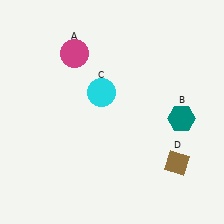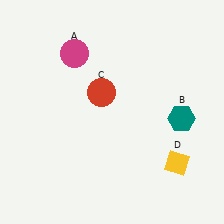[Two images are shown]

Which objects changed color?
C changed from cyan to red. D changed from brown to yellow.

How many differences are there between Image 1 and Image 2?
There are 2 differences between the two images.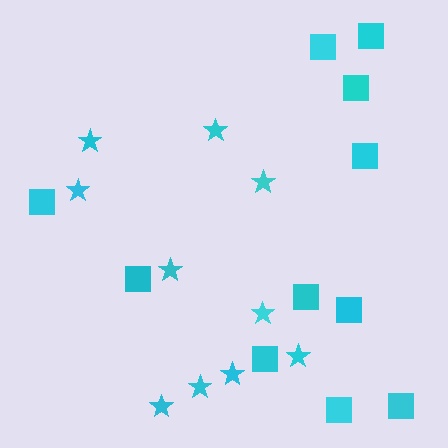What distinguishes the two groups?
There are 2 groups: one group of squares (11) and one group of stars (10).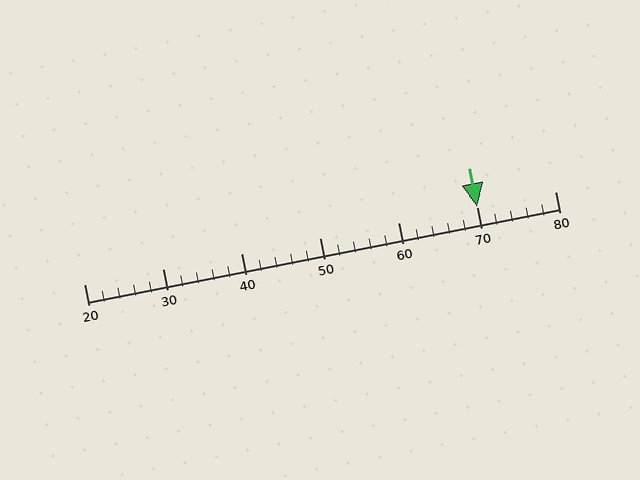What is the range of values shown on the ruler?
The ruler shows values from 20 to 80.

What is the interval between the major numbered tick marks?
The major tick marks are spaced 10 units apart.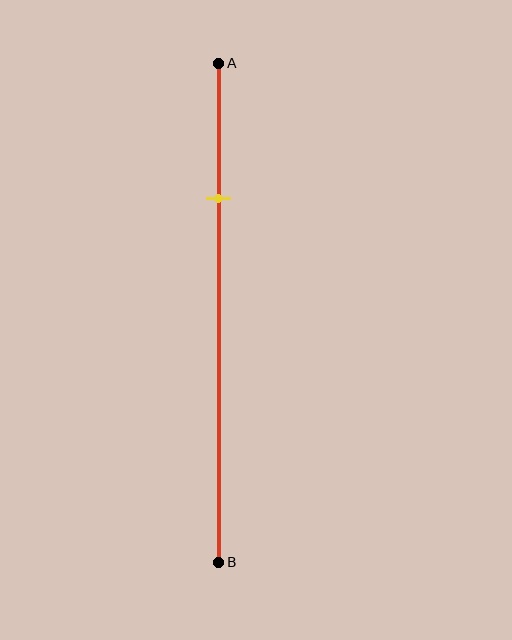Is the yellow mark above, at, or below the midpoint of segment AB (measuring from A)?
The yellow mark is above the midpoint of segment AB.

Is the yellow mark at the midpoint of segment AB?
No, the mark is at about 25% from A, not at the 50% midpoint.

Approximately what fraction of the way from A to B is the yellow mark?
The yellow mark is approximately 25% of the way from A to B.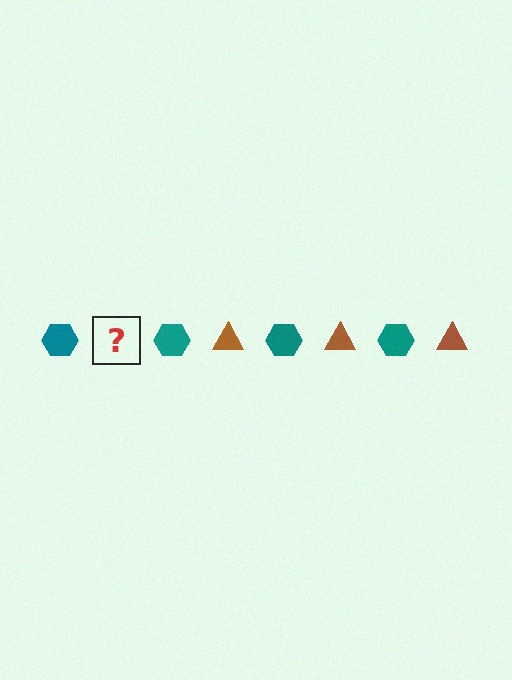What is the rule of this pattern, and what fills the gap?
The rule is that the pattern alternates between teal hexagon and brown triangle. The gap should be filled with a brown triangle.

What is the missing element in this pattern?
The missing element is a brown triangle.